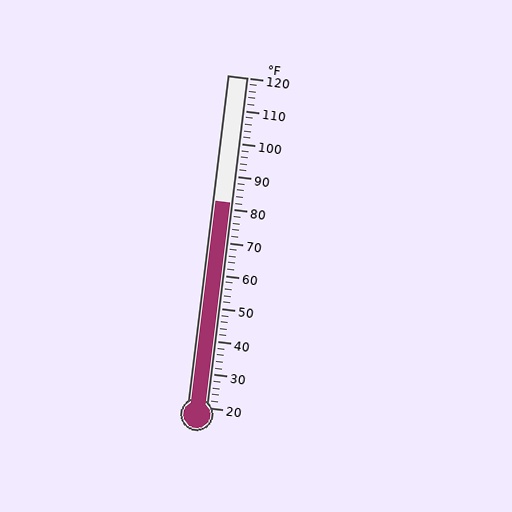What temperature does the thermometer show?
The thermometer shows approximately 82°F.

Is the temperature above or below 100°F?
The temperature is below 100°F.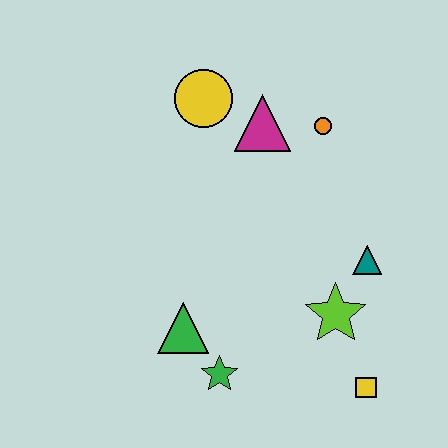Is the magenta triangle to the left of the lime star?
Yes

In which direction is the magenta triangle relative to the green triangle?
The magenta triangle is above the green triangle.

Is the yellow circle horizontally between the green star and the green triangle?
Yes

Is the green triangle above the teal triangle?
No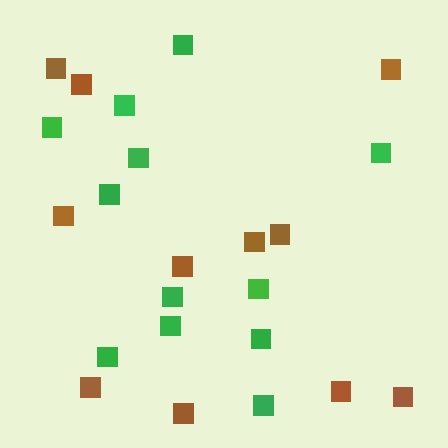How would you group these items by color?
There are 2 groups: one group of brown squares (11) and one group of green squares (12).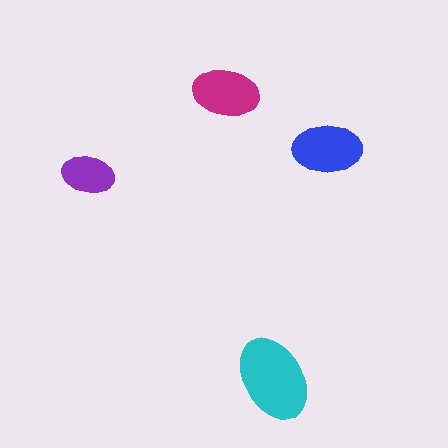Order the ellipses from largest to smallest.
the cyan one, the blue one, the magenta one, the purple one.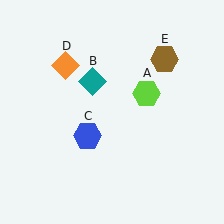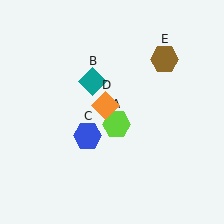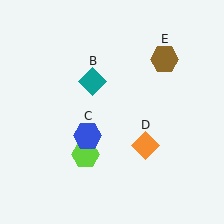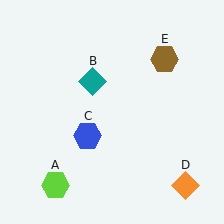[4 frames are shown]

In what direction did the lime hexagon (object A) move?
The lime hexagon (object A) moved down and to the left.